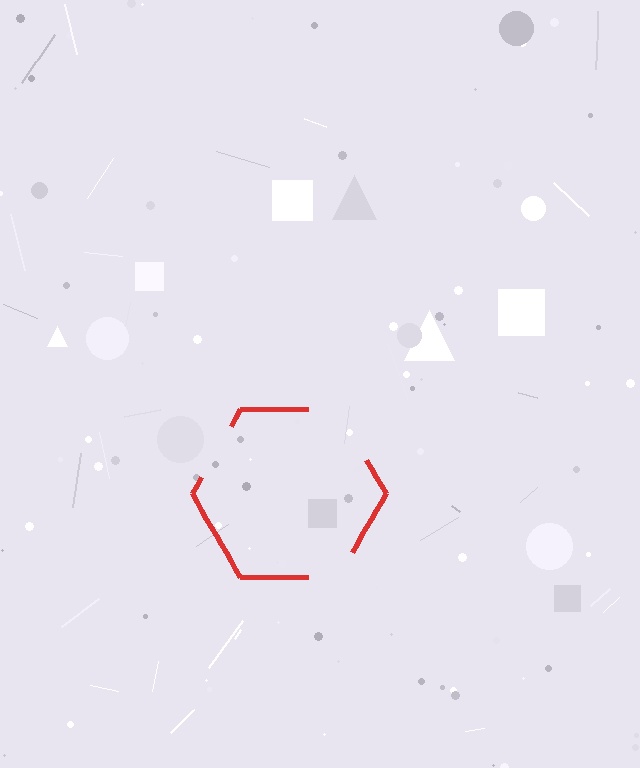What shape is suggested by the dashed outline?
The dashed outline suggests a hexagon.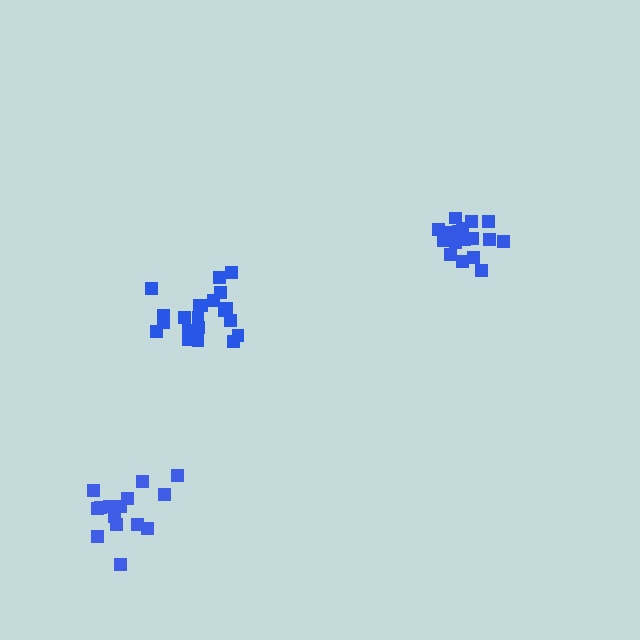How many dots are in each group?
Group 1: 21 dots, Group 2: 15 dots, Group 3: 17 dots (53 total).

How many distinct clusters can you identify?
There are 3 distinct clusters.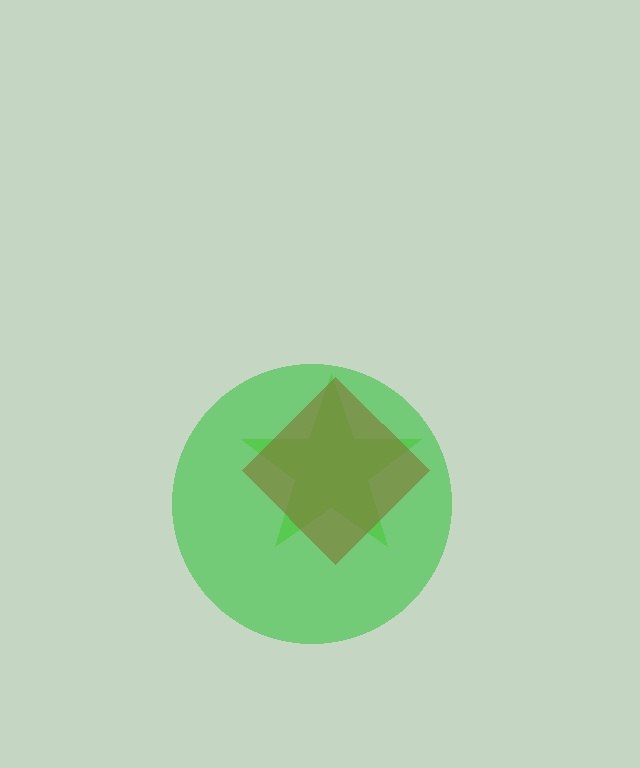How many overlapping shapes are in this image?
There are 3 overlapping shapes in the image.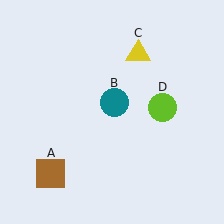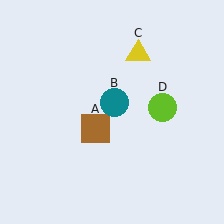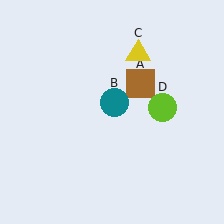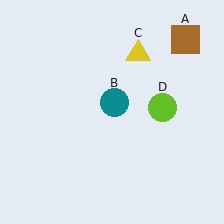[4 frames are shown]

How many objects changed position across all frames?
1 object changed position: brown square (object A).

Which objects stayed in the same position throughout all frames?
Teal circle (object B) and yellow triangle (object C) and lime circle (object D) remained stationary.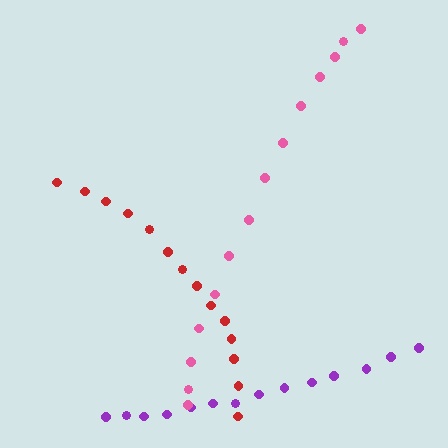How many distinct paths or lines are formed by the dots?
There are 3 distinct paths.